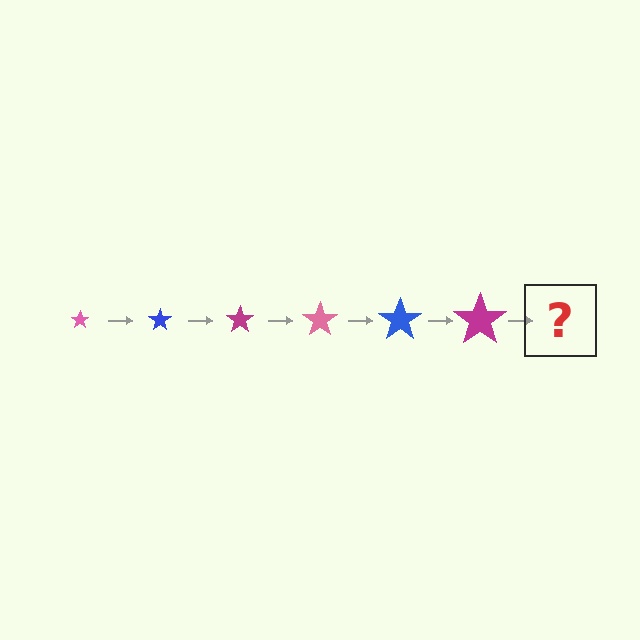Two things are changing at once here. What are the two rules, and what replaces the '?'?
The two rules are that the star grows larger each step and the color cycles through pink, blue, and magenta. The '?' should be a pink star, larger than the previous one.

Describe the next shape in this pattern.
It should be a pink star, larger than the previous one.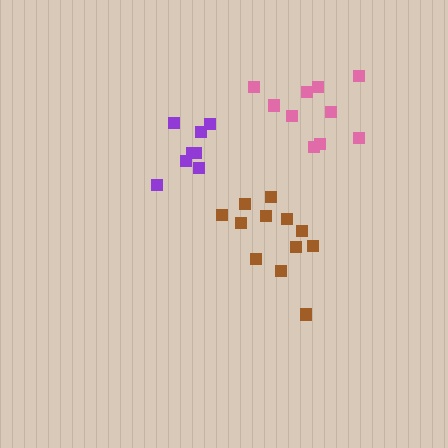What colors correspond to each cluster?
The clusters are colored: brown, purple, pink.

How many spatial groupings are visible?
There are 3 spatial groupings.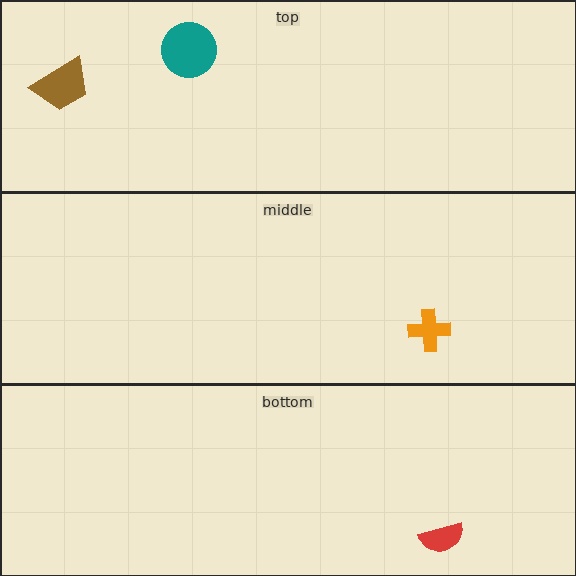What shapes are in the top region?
The brown trapezoid, the teal circle.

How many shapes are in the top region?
2.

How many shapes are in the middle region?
1.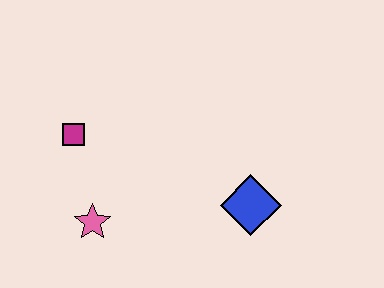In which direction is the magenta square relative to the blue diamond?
The magenta square is to the left of the blue diamond.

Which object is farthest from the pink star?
The blue diamond is farthest from the pink star.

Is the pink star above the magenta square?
No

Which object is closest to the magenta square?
The pink star is closest to the magenta square.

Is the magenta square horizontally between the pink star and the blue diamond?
No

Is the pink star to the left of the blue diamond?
Yes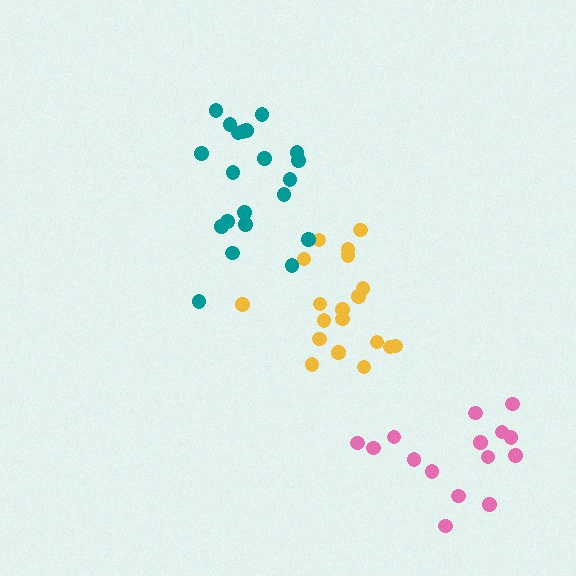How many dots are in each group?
Group 1: 20 dots, Group 2: 15 dots, Group 3: 21 dots (56 total).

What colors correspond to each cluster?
The clusters are colored: yellow, pink, teal.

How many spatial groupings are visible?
There are 3 spatial groupings.